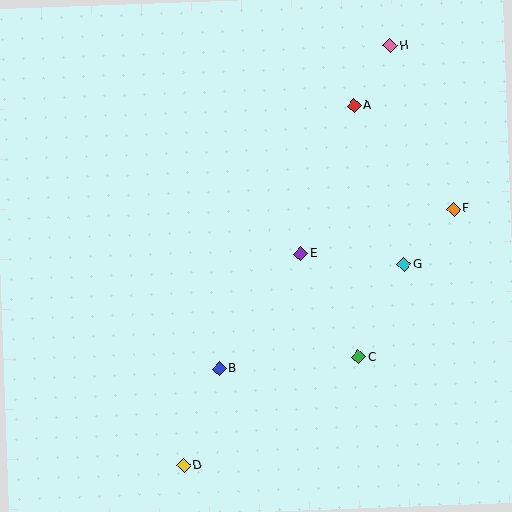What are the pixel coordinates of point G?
Point G is at (404, 264).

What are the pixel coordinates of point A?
Point A is at (354, 106).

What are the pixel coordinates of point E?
Point E is at (301, 254).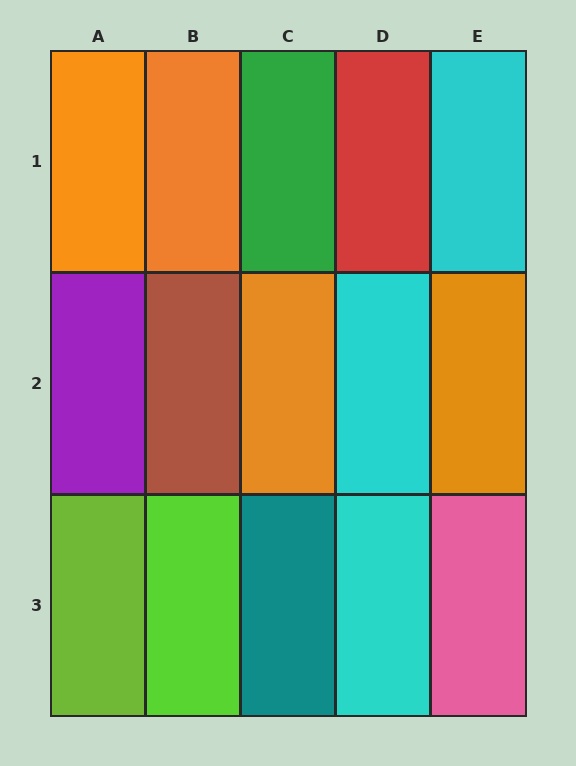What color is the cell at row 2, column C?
Orange.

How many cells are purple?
1 cell is purple.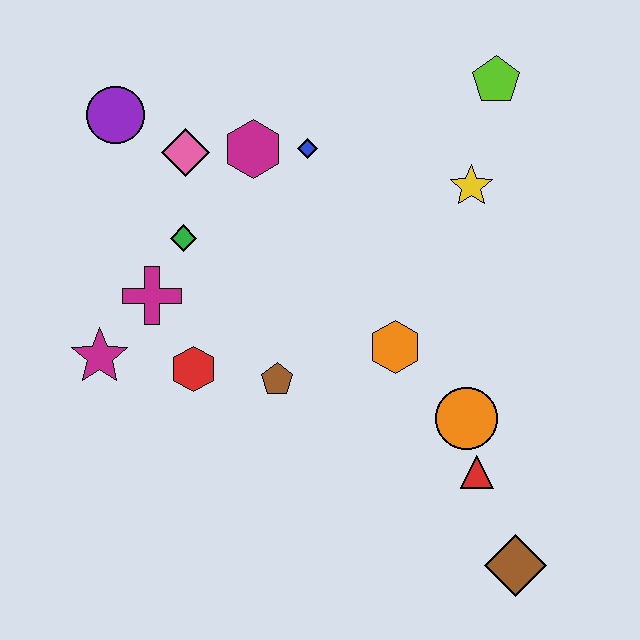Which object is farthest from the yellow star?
The magenta star is farthest from the yellow star.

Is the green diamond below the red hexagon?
No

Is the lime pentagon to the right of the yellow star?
Yes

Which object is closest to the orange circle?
The red triangle is closest to the orange circle.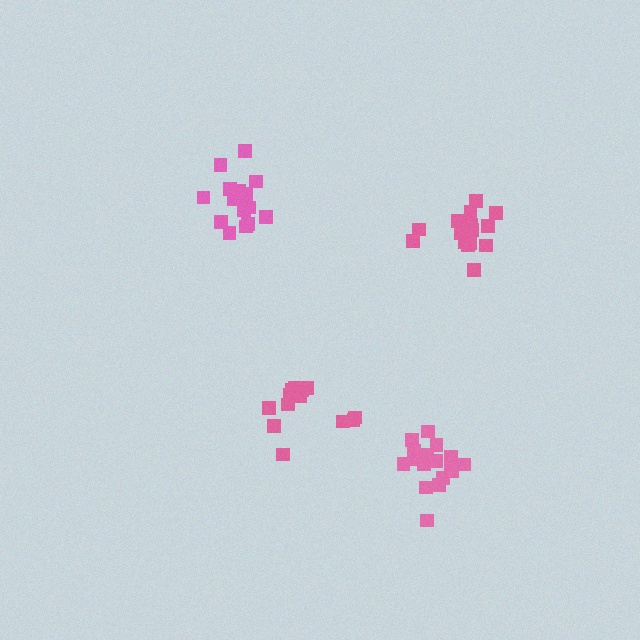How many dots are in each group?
Group 1: 16 dots, Group 2: 17 dots, Group 3: 18 dots, Group 4: 13 dots (64 total).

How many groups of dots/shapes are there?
There are 4 groups.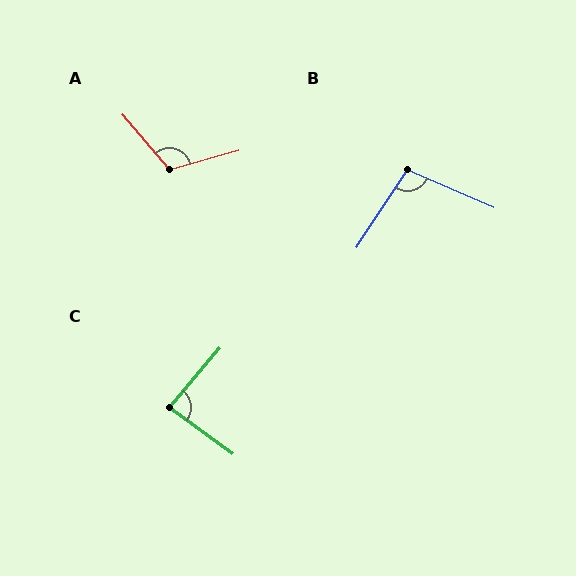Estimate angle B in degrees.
Approximately 100 degrees.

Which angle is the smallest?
C, at approximately 86 degrees.